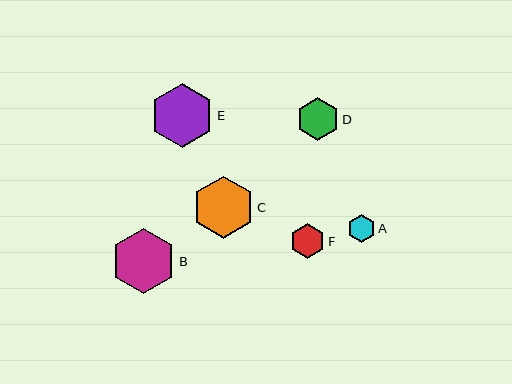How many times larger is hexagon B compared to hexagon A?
Hexagon B is approximately 2.4 times the size of hexagon A.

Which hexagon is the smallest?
Hexagon A is the smallest with a size of approximately 27 pixels.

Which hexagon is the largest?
Hexagon B is the largest with a size of approximately 65 pixels.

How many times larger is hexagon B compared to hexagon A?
Hexagon B is approximately 2.4 times the size of hexagon A.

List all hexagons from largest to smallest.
From largest to smallest: B, E, C, D, F, A.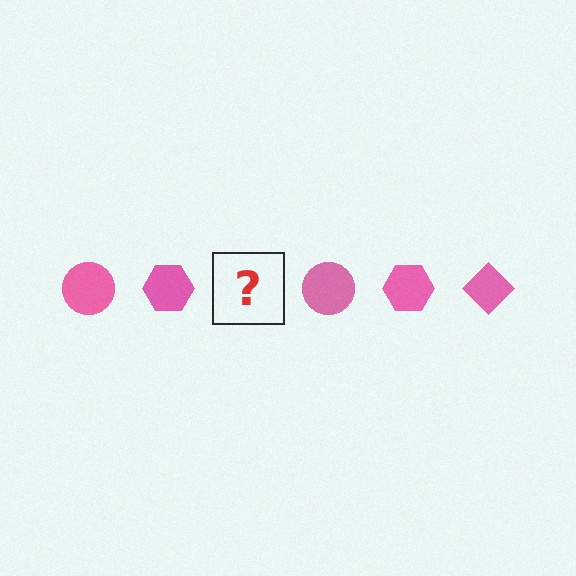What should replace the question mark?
The question mark should be replaced with a pink diamond.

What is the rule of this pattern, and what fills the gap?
The rule is that the pattern cycles through circle, hexagon, diamond shapes in pink. The gap should be filled with a pink diamond.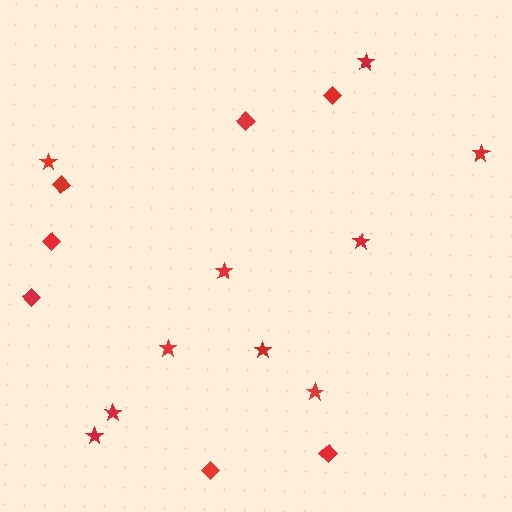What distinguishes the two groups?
There are 2 groups: one group of stars (10) and one group of diamonds (7).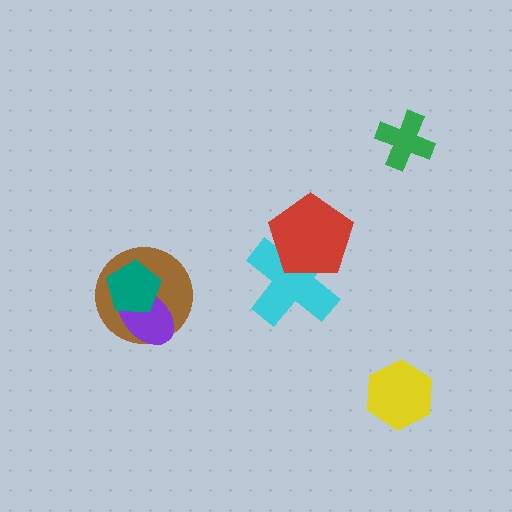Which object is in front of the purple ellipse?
The teal pentagon is in front of the purple ellipse.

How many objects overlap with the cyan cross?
1 object overlaps with the cyan cross.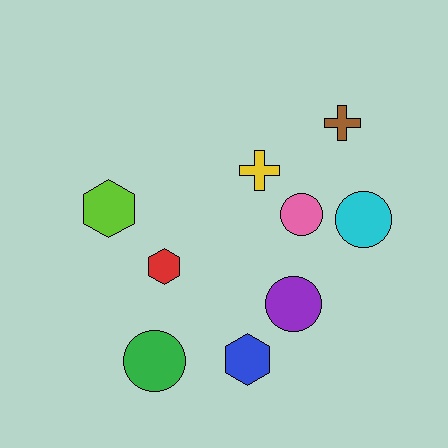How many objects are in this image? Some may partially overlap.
There are 9 objects.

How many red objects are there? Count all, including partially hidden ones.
There is 1 red object.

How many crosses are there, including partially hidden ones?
There are 2 crosses.